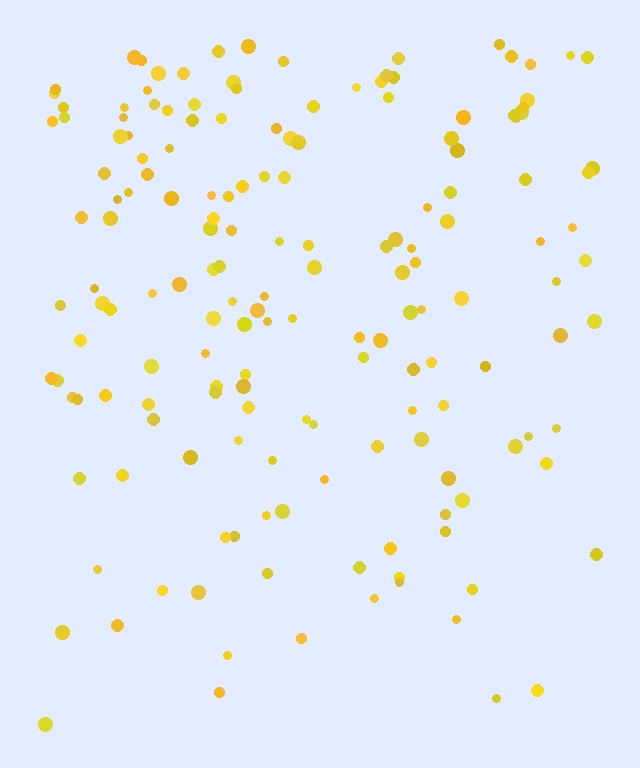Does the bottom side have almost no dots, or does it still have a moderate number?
Still a moderate number, just noticeably fewer than the top.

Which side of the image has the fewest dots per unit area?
The bottom.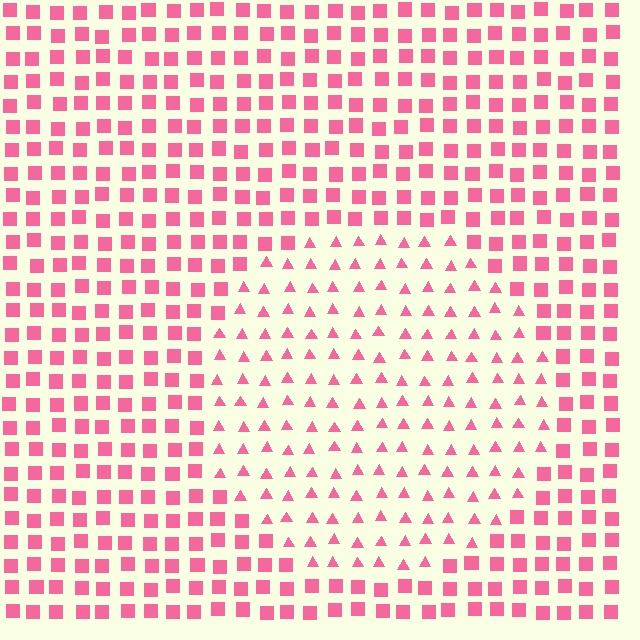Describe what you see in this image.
The image is filled with small pink elements arranged in a uniform grid. A circle-shaped region contains triangles, while the surrounding area contains squares. The boundary is defined purely by the change in element shape.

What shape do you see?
I see a circle.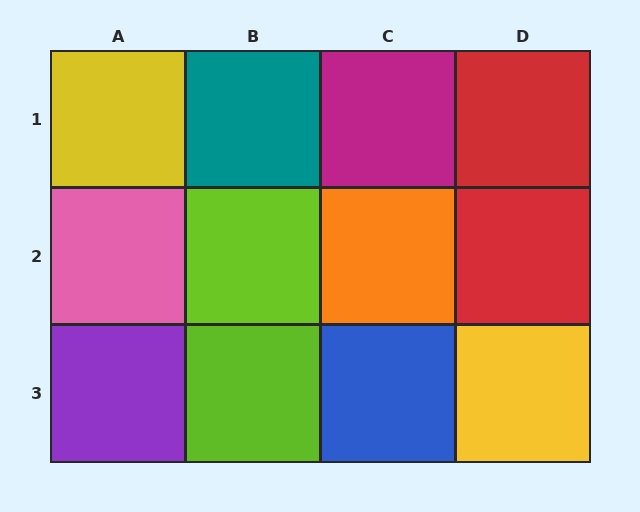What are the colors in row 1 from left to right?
Yellow, teal, magenta, red.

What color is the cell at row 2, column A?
Pink.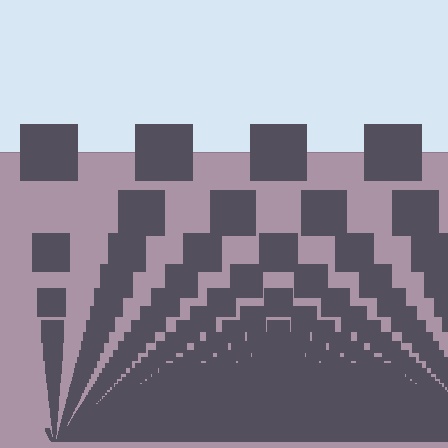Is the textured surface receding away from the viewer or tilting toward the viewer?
The surface appears to tilt toward the viewer. Texture elements get larger and sparser toward the top.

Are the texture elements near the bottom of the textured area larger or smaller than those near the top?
Smaller. The gradient is inverted — elements near the bottom are smaller and denser.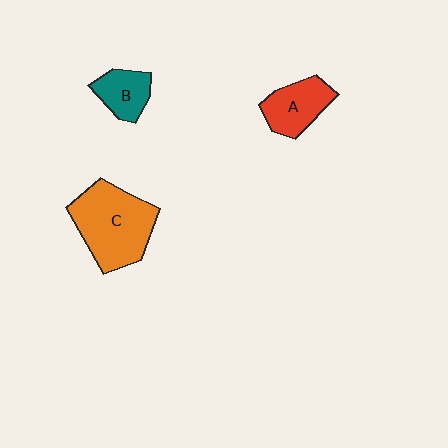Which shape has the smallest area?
Shape B (teal).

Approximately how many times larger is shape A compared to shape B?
Approximately 1.3 times.